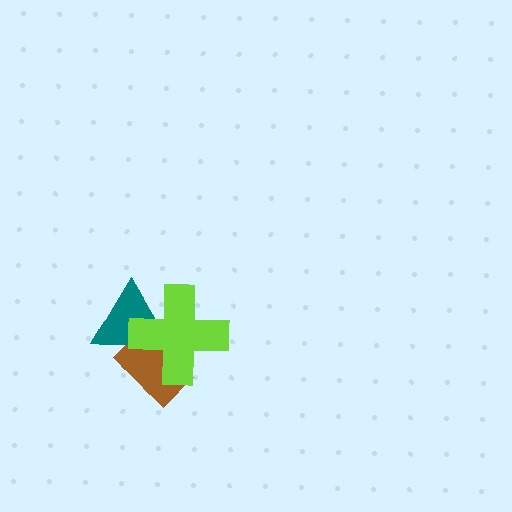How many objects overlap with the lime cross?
2 objects overlap with the lime cross.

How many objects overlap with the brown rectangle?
2 objects overlap with the brown rectangle.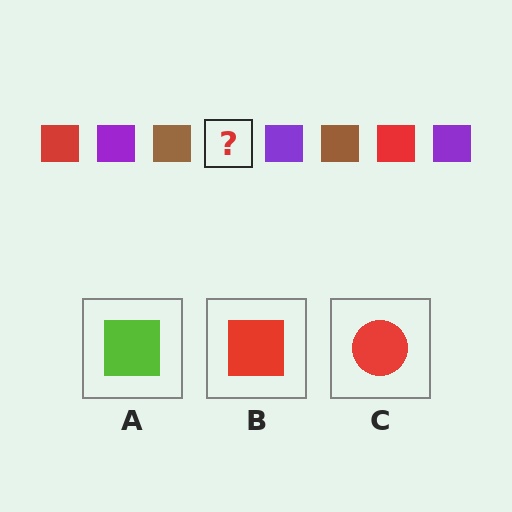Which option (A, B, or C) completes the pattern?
B.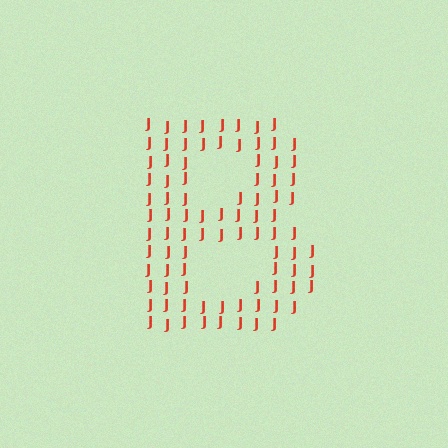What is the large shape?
The large shape is the letter B.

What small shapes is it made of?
It is made of small letter J's.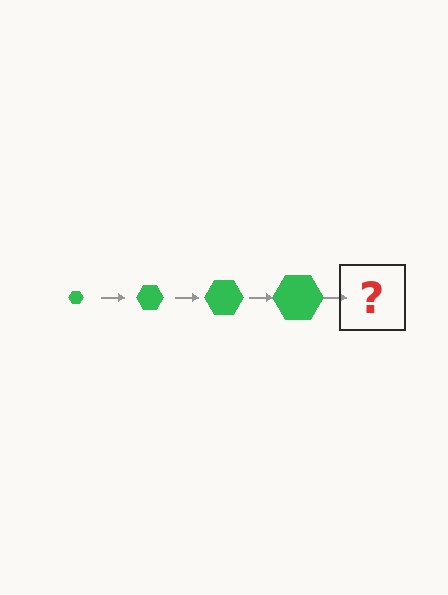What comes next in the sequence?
The next element should be a green hexagon, larger than the previous one.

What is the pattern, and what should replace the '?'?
The pattern is that the hexagon gets progressively larger each step. The '?' should be a green hexagon, larger than the previous one.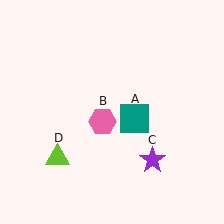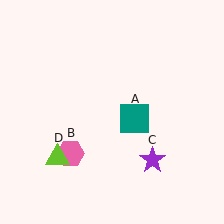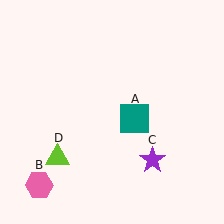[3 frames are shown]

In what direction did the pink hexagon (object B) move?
The pink hexagon (object B) moved down and to the left.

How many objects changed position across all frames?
1 object changed position: pink hexagon (object B).